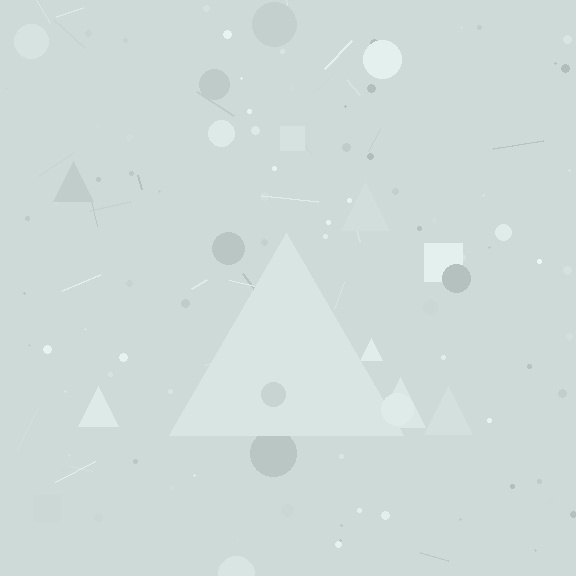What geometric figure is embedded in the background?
A triangle is embedded in the background.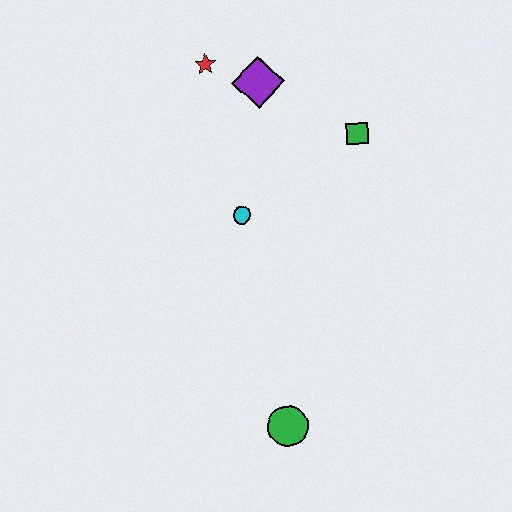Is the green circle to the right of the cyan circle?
Yes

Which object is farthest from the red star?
The green circle is farthest from the red star.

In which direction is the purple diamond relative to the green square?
The purple diamond is to the left of the green square.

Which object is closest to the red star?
The purple diamond is closest to the red star.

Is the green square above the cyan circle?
Yes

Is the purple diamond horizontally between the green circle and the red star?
Yes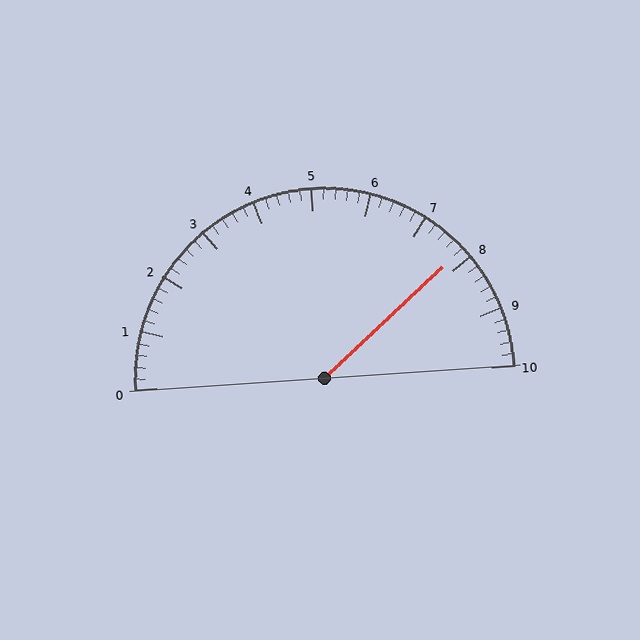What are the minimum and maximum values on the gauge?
The gauge ranges from 0 to 10.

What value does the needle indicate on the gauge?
The needle indicates approximately 7.8.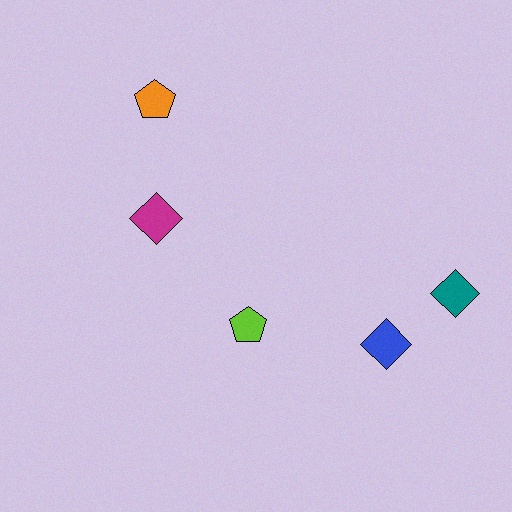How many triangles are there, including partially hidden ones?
There are no triangles.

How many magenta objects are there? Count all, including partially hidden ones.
There is 1 magenta object.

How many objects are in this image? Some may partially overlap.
There are 5 objects.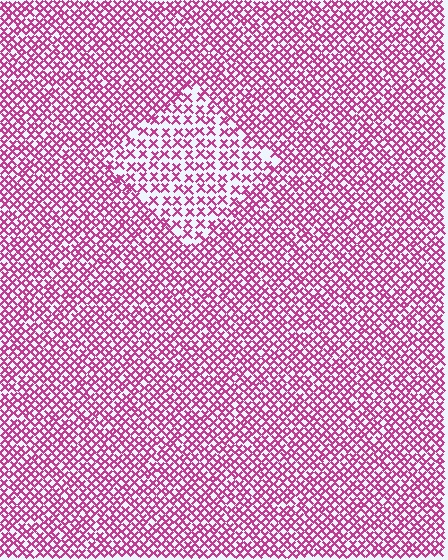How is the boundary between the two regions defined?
The boundary is defined by a change in element density (approximately 1.7x ratio). All elements are the same color, size, and shape.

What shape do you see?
I see a diamond.